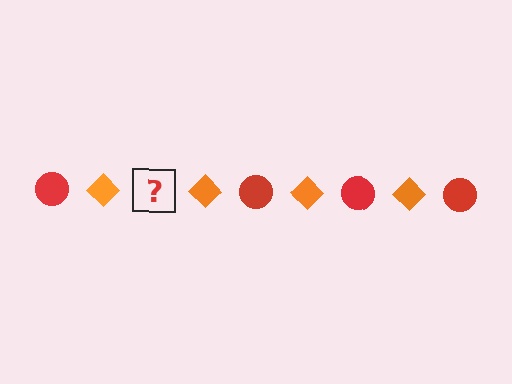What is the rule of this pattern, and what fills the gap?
The rule is that the pattern alternates between red circle and orange diamond. The gap should be filled with a red circle.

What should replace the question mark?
The question mark should be replaced with a red circle.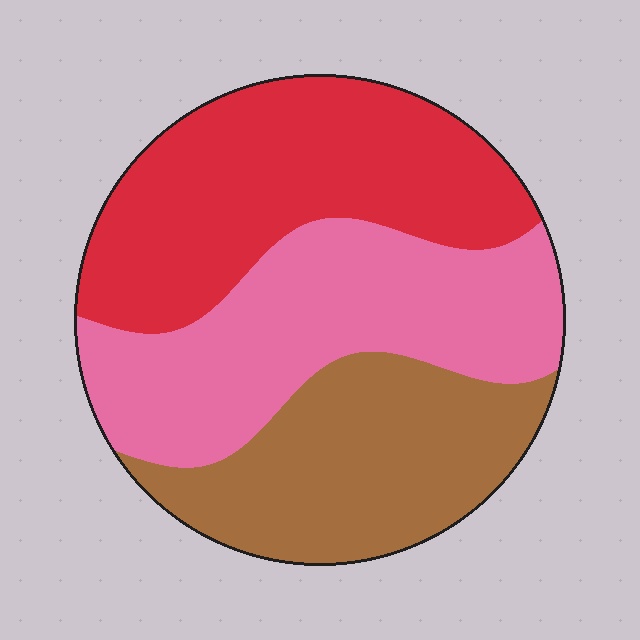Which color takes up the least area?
Brown, at roughly 30%.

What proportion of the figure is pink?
Pink covers roughly 35% of the figure.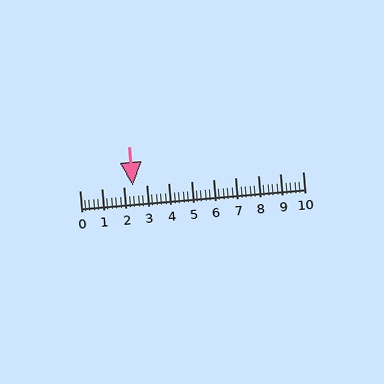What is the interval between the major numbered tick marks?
The major tick marks are spaced 1 units apart.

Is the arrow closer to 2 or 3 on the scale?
The arrow is closer to 2.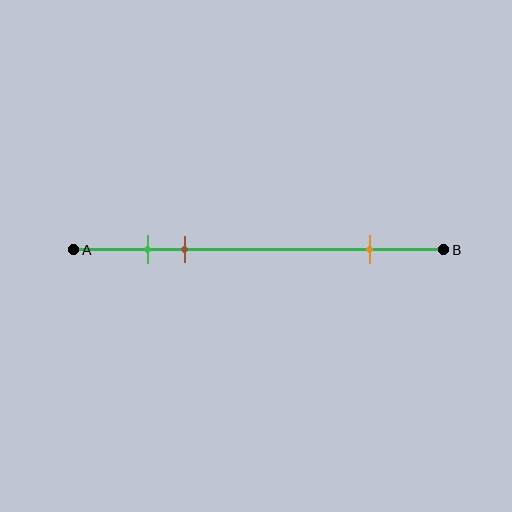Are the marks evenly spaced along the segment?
No, the marks are not evenly spaced.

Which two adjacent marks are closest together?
The green and brown marks are the closest adjacent pair.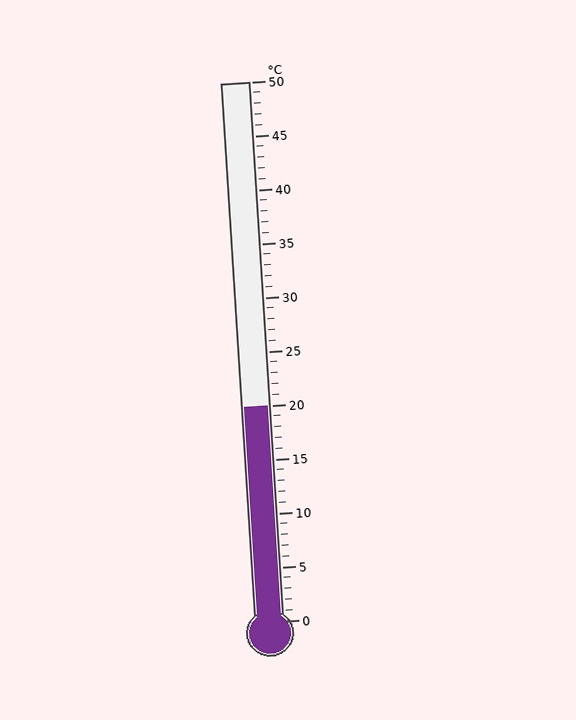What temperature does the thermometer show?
The thermometer shows approximately 20°C.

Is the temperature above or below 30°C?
The temperature is below 30°C.